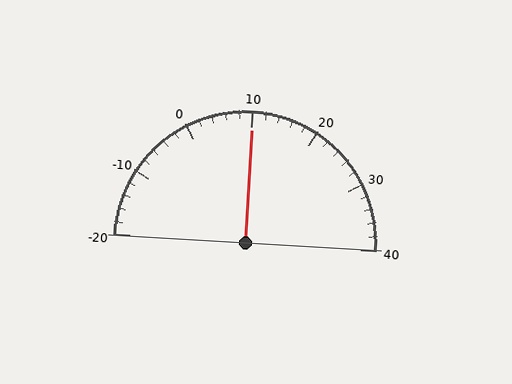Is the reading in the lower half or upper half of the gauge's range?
The reading is in the upper half of the range (-20 to 40).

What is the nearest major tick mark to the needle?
The nearest major tick mark is 10.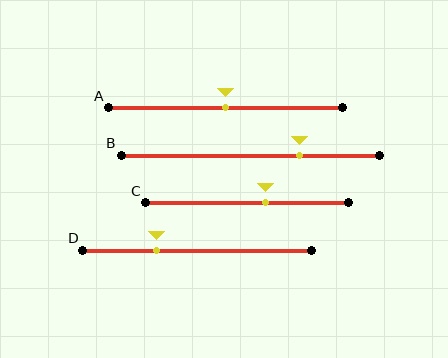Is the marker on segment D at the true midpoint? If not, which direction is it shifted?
No, the marker on segment D is shifted to the left by about 18% of the segment length.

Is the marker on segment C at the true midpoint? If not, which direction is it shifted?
No, the marker on segment C is shifted to the right by about 9% of the segment length.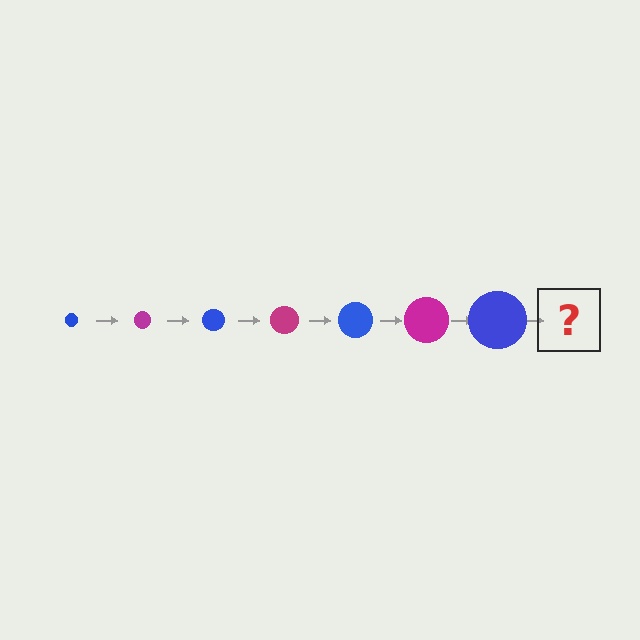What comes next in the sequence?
The next element should be a magenta circle, larger than the previous one.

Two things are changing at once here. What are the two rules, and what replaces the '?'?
The two rules are that the circle grows larger each step and the color cycles through blue and magenta. The '?' should be a magenta circle, larger than the previous one.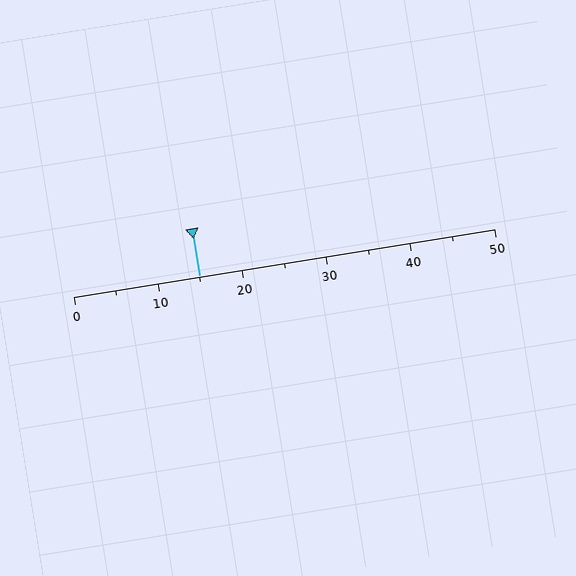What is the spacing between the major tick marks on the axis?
The major ticks are spaced 10 apart.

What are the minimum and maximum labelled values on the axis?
The axis runs from 0 to 50.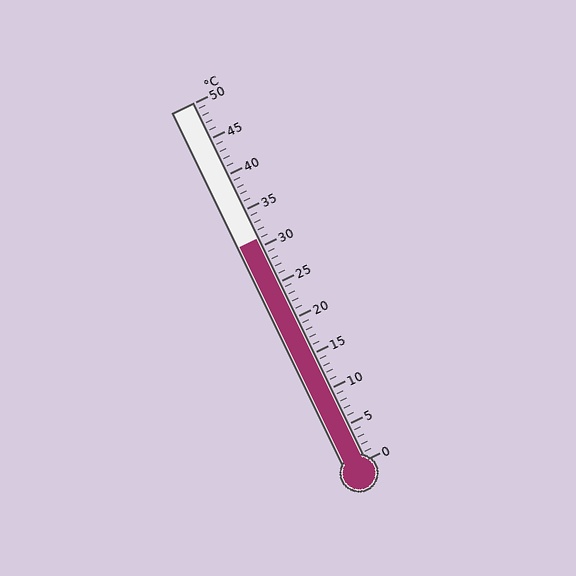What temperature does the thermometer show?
The thermometer shows approximately 31°C.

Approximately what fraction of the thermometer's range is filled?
The thermometer is filled to approximately 60% of its range.